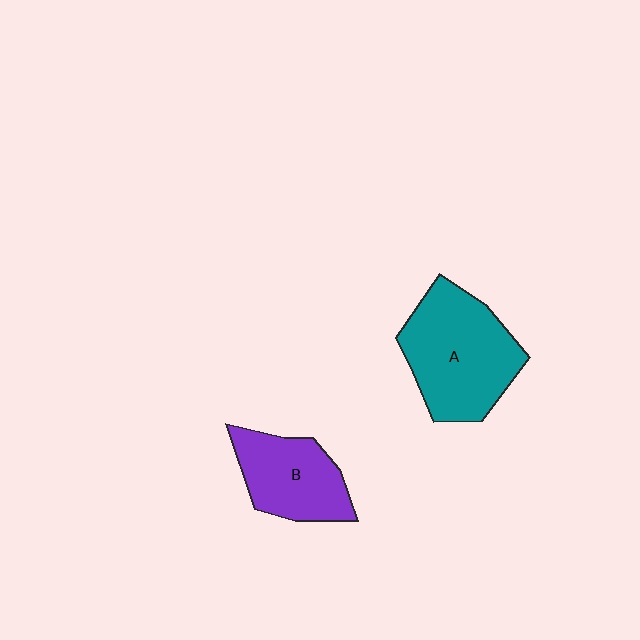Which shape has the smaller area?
Shape B (purple).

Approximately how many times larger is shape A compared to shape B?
Approximately 1.5 times.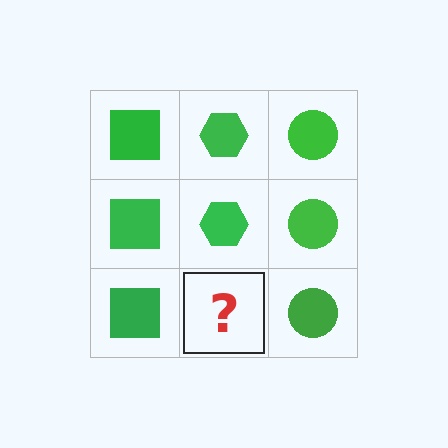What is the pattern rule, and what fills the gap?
The rule is that each column has a consistent shape. The gap should be filled with a green hexagon.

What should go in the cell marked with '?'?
The missing cell should contain a green hexagon.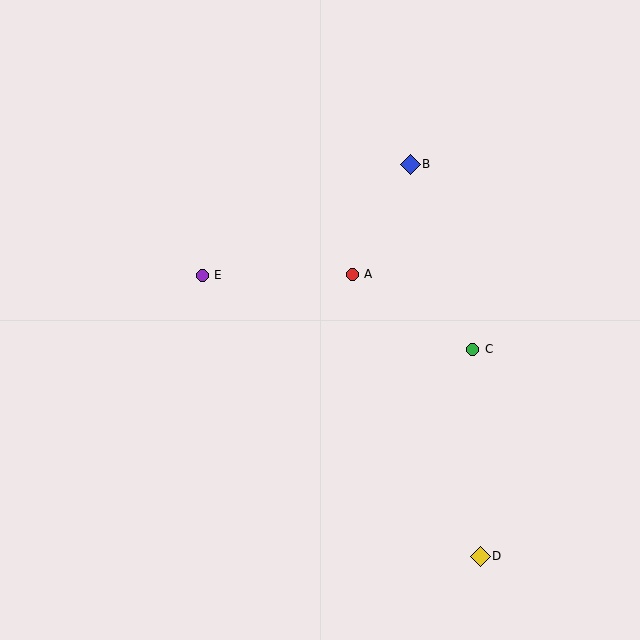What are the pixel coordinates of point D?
Point D is at (480, 556).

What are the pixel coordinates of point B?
Point B is at (410, 164).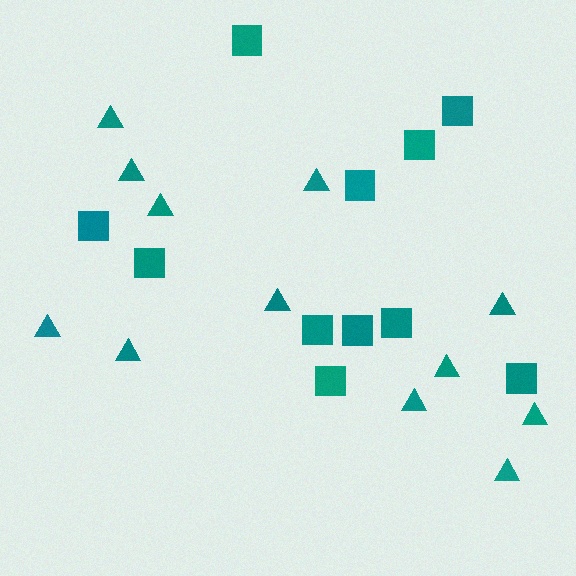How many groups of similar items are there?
There are 2 groups: one group of triangles (12) and one group of squares (11).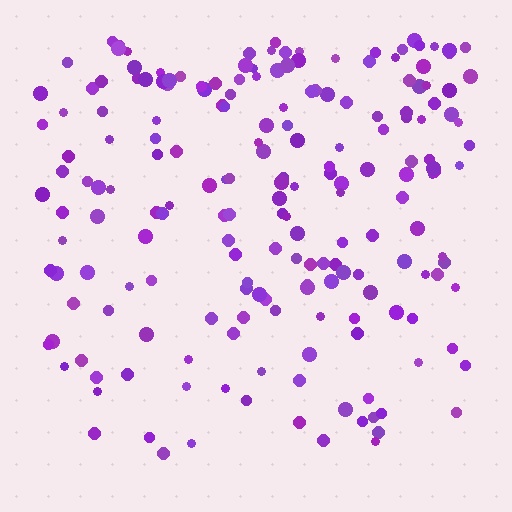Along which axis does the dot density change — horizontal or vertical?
Vertical.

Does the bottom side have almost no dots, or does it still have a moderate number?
Still a moderate number, just noticeably fewer than the top.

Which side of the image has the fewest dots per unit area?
The bottom.